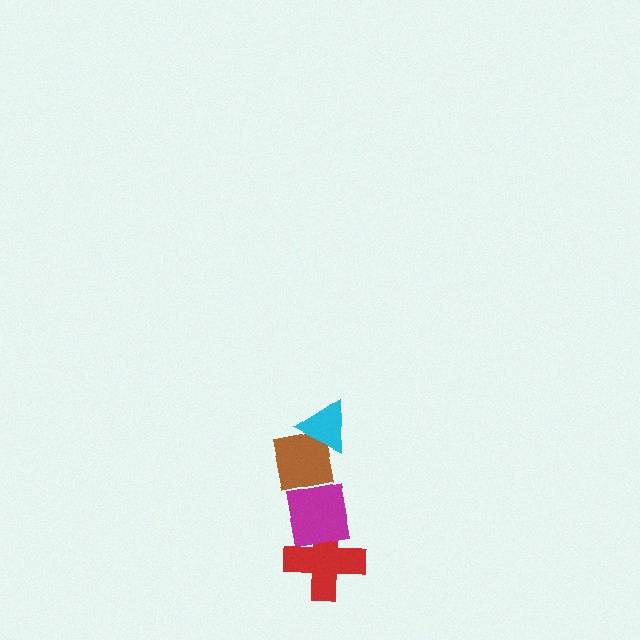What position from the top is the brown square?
The brown square is 2nd from the top.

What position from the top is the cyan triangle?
The cyan triangle is 1st from the top.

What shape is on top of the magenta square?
The brown square is on top of the magenta square.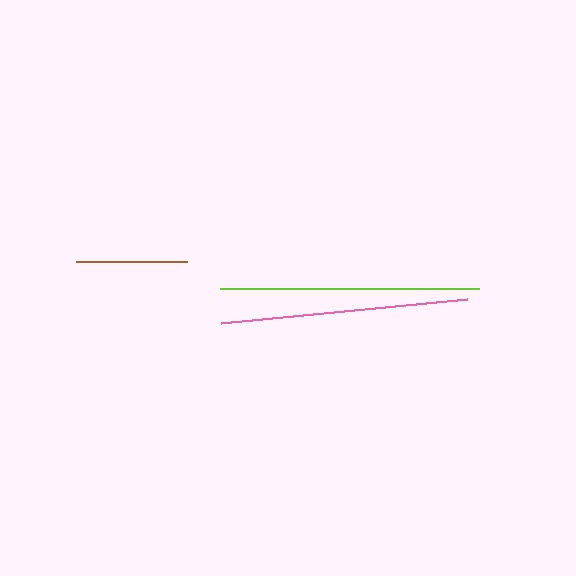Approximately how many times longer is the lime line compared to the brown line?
The lime line is approximately 2.4 times the length of the brown line.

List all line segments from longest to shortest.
From longest to shortest: lime, pink, brown.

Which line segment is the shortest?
The brown line is the shortest at approximately 110 pixels.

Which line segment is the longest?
The lime line is the longest at approximately 259 pixels.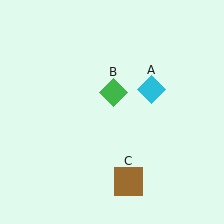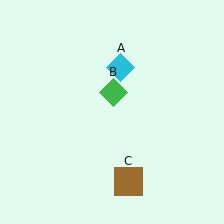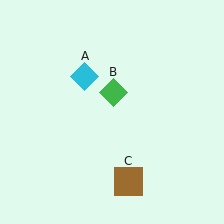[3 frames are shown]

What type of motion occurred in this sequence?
The cyan diamond (object A) rotated counterclockwise around the center of the scene.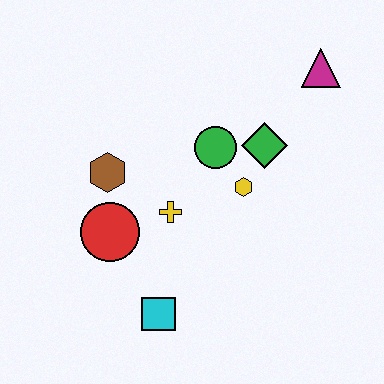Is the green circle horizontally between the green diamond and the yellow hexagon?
No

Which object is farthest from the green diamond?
The cyan square is farthest from the green diamond.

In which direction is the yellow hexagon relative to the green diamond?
The yellow hexagon is below the green diamond.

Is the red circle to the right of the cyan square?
No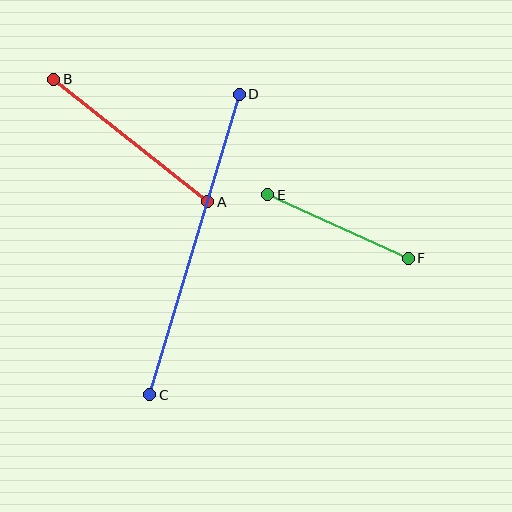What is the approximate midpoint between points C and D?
The midpoint is at approximately (194, 245) pixels.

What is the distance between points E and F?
The distance is approximately 155 pixels.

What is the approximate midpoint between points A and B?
The midpoint is at approximately (131, 141) pixels.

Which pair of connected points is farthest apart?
Points C and D are farthest apart.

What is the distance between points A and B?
The distance is approximately 197 pixels.